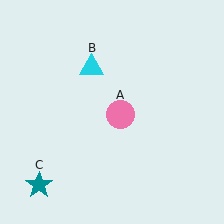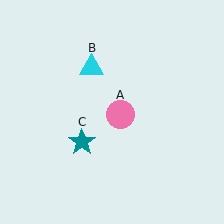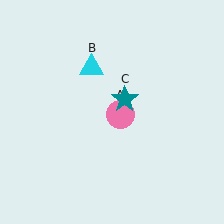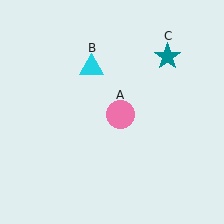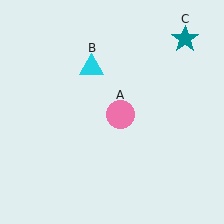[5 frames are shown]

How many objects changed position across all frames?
1 object changed position: teal star (object C).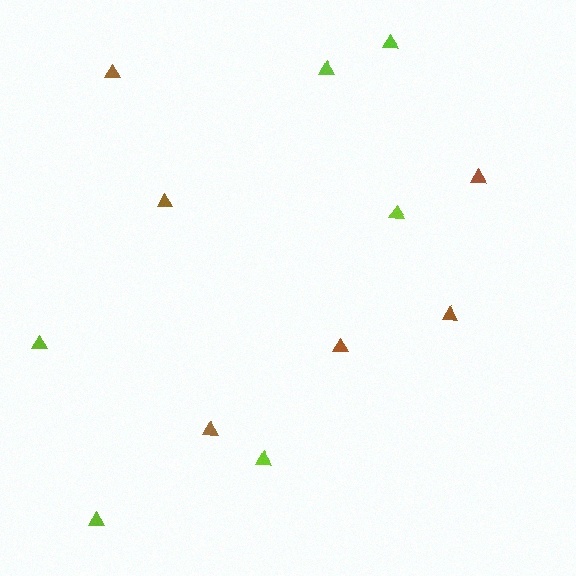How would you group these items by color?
There are 2 groups: one group of brown triangles (6) and one group of lime triangles (6).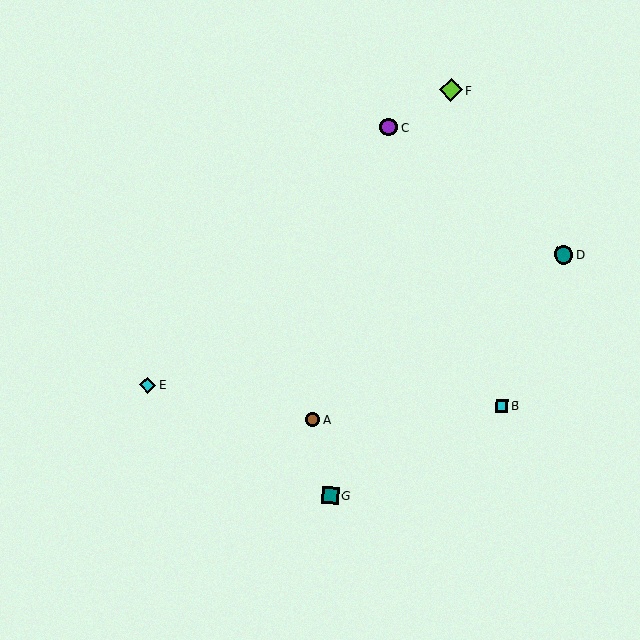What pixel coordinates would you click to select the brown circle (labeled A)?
Click at (313, 420) to select the brown circle A.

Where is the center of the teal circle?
The center of the teal circle is at (564, 255).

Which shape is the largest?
The lime diamond (labeled F) is the largest.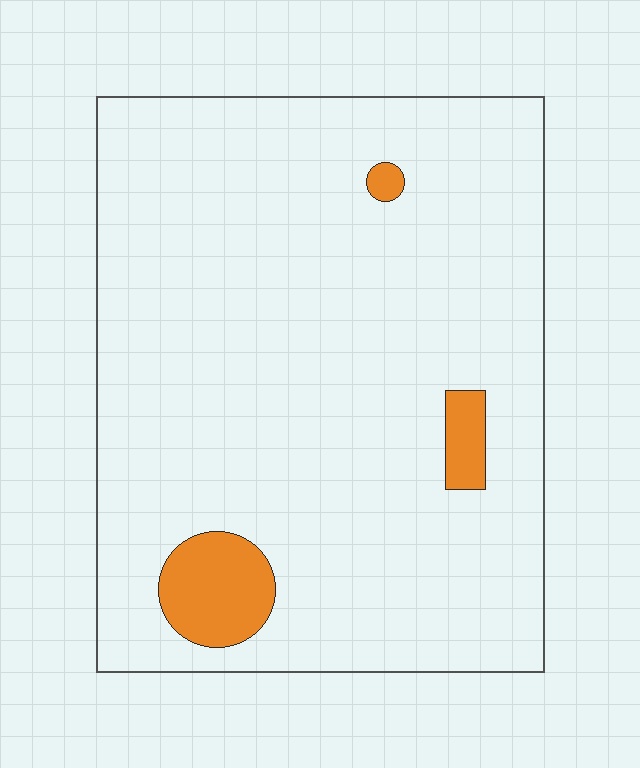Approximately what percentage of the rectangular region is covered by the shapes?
Approximately 5%.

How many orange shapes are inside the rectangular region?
3.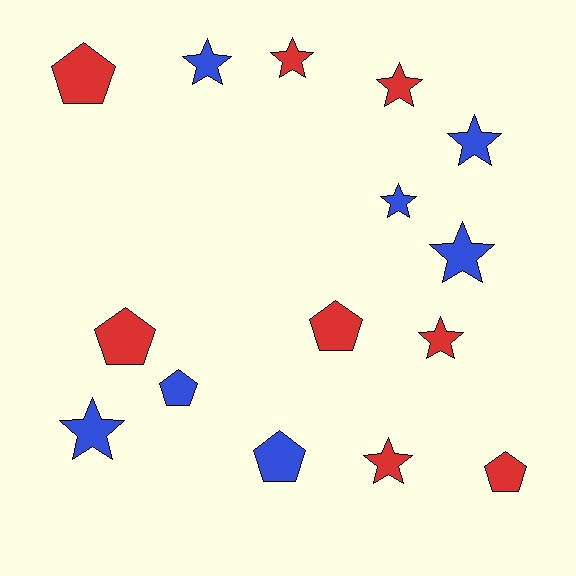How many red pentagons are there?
There are 4 red pentagons.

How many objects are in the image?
There are 15 objects.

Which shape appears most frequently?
Star, with 9 objects.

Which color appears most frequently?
Red, with 8 objects.